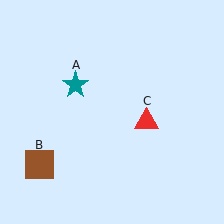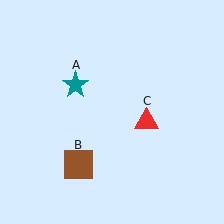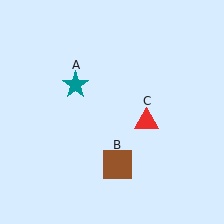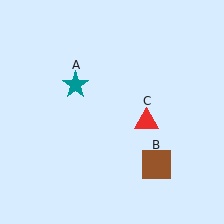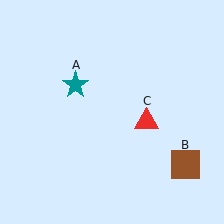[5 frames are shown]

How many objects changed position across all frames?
1 object changed position: brown square (object B).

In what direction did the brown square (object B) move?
The brown square (object B) moved right.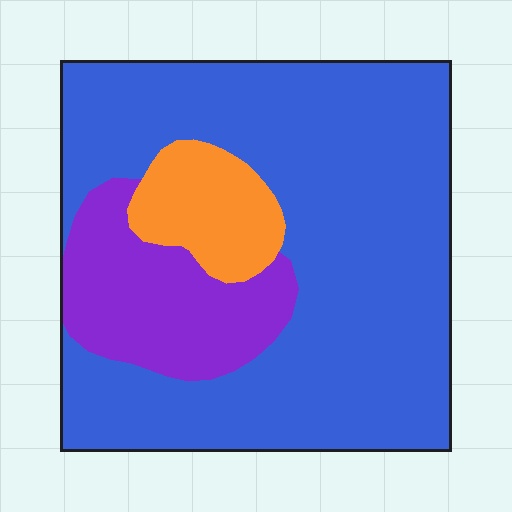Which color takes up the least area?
Orange, at roughly 10%.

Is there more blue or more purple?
Blue.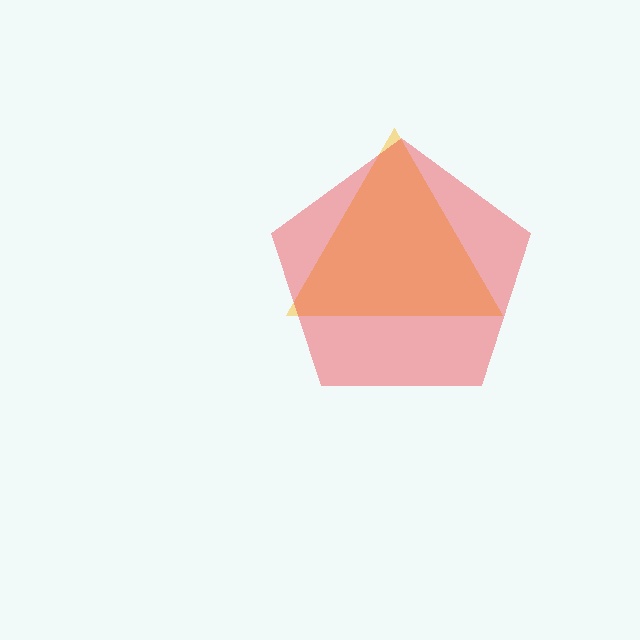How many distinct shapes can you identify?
There are 2 distinct shapes: a yellow triangle, a red pentagon.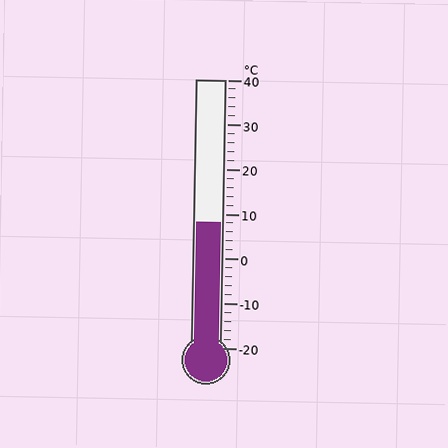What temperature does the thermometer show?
The thermometer shows approximately 8°C.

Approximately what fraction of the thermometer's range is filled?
The thermometer is filled to approximately 45% of its range.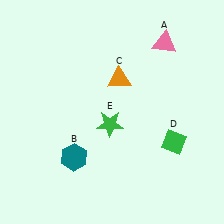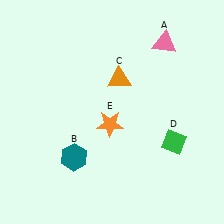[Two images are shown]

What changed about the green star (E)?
In Image 1, E is green. In Image 2, it changed to orange.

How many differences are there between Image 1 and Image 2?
There is 1 difference between the two images.